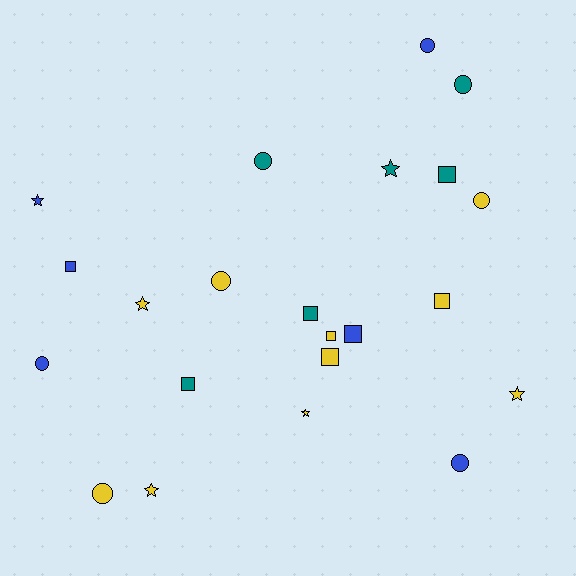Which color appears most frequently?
Yellow, with 10 objects.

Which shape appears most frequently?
Square, with 8 objects.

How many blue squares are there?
There are 2 blue squares.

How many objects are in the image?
There are 22 objects.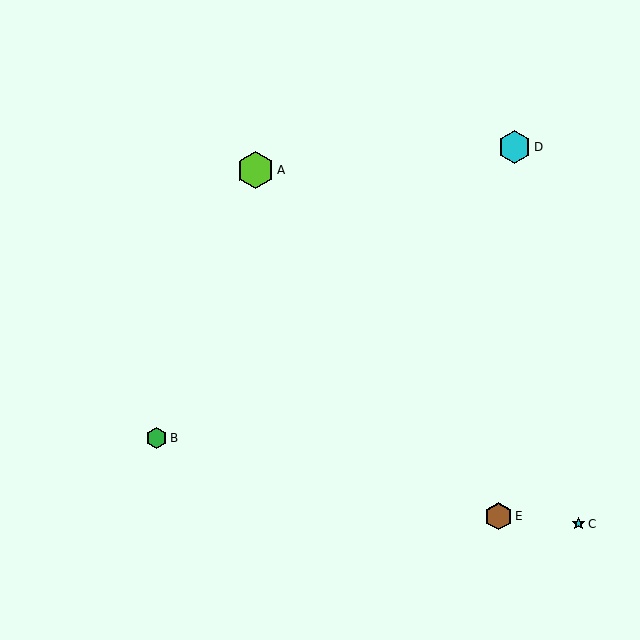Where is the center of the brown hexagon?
The center of the brown hexagon is at (499, 516).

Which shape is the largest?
The lime hexagon (labeled A) is the largest.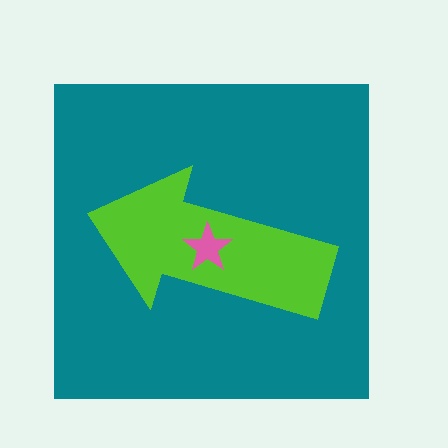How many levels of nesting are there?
3.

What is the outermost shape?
The teal square.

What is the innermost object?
The pink star.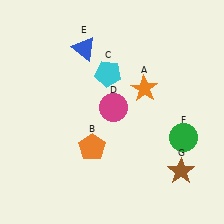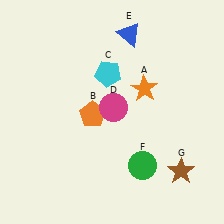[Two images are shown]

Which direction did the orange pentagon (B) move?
The orange pentagon (B) moved up.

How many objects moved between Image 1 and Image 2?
3 objects moved between the two images.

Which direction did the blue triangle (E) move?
The blue triangle (E) moved right.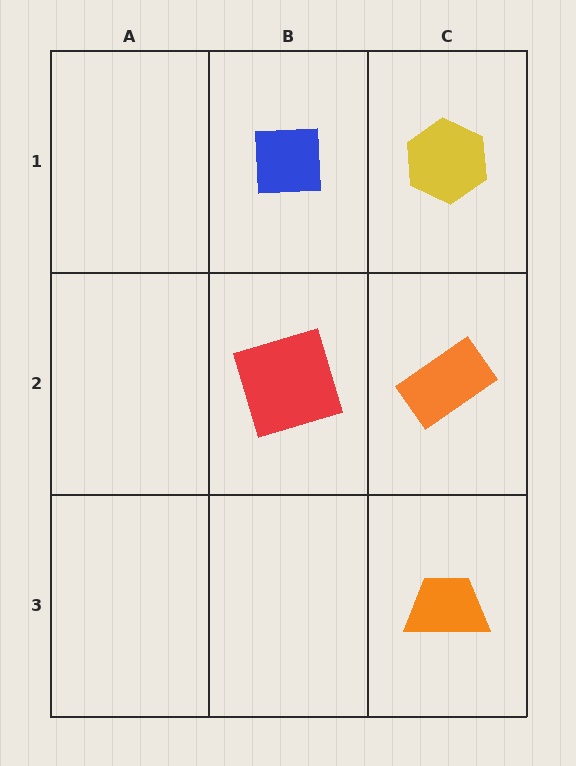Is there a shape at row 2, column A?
No, that cell is empty.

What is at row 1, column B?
A blue square.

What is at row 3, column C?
An orange trapezoid.